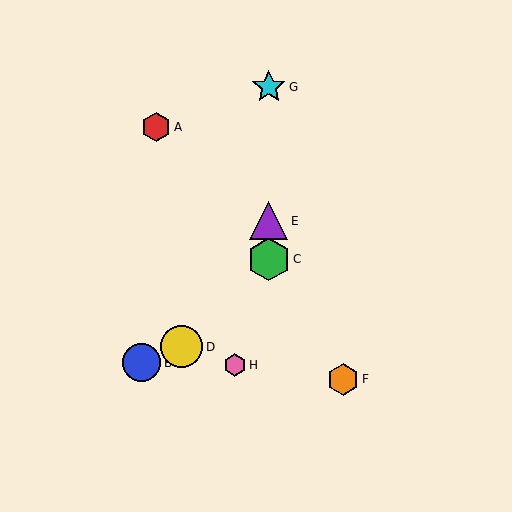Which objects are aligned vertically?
Objects C, E, G are aligned vertically.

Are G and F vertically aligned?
No, G is at x≈269 and F is at x≈343.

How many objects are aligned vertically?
3 objects (C, E, G) are aligned vertically.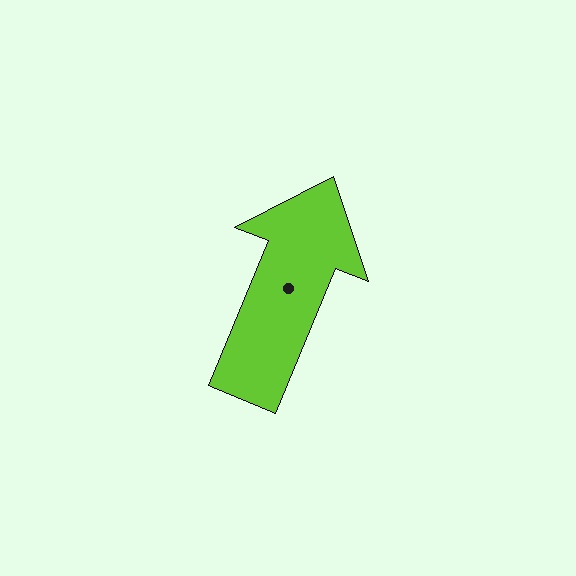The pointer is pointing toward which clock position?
Roughly 1 o'clock.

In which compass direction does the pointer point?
North.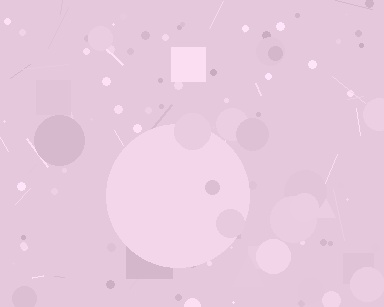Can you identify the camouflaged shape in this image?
The camouflaged shape is a circle.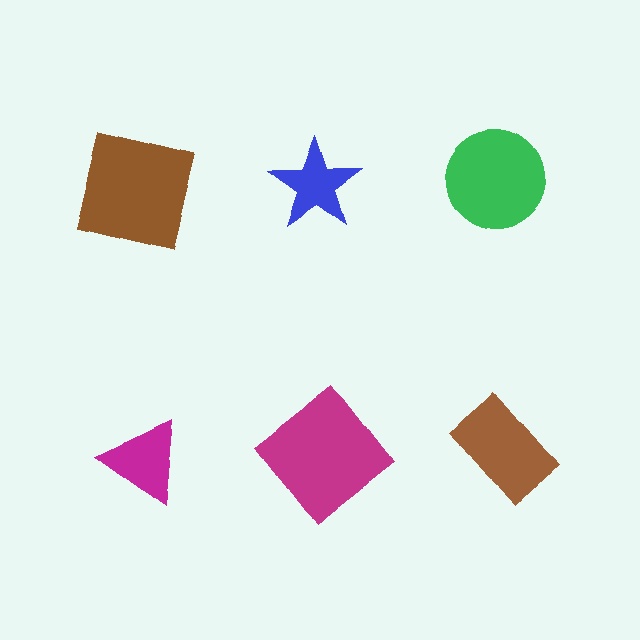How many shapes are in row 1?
3 shapes.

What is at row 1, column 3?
A green circle.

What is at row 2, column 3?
A brown rectangle.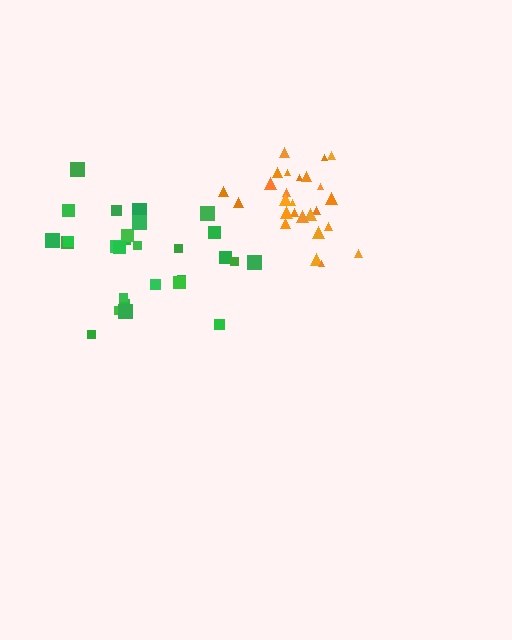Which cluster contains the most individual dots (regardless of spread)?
Green (28).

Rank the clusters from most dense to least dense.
orange, green.